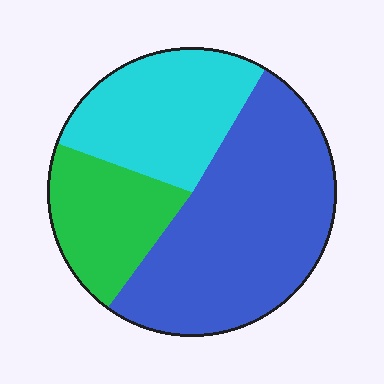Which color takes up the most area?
Blue, at roughly 50%.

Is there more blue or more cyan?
Blue.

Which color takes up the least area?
Green, at roughly 20%.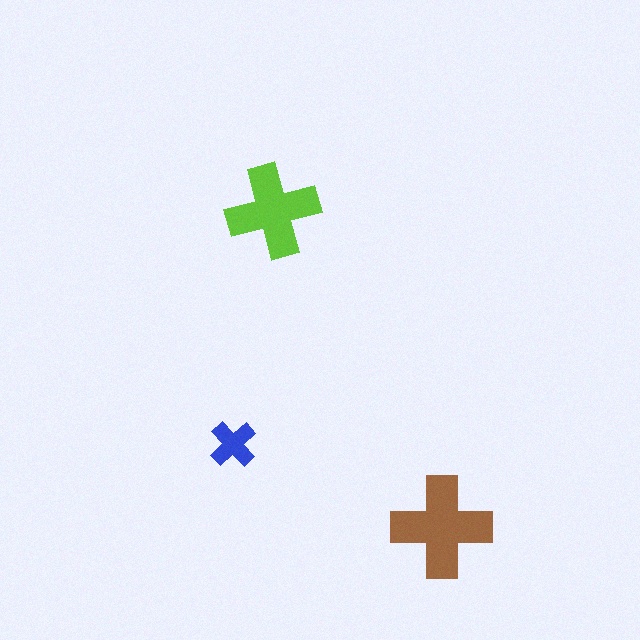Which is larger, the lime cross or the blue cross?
The lime one.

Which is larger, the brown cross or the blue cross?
The brown one.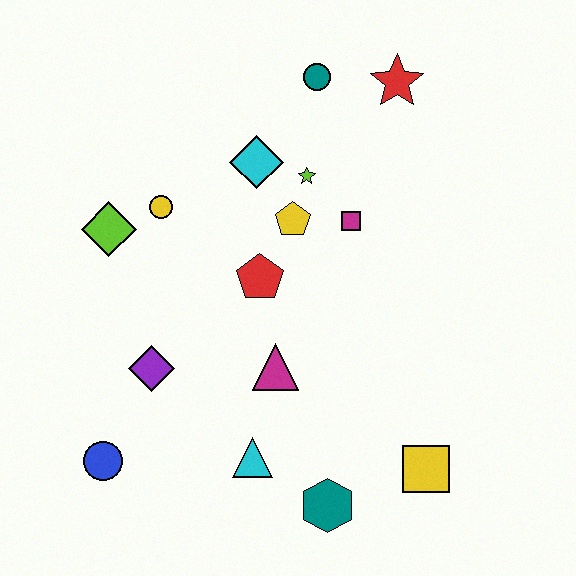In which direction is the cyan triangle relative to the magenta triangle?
The cyan triangle is below the magenta triangle.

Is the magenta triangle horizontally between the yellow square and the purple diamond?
Yes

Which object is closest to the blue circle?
The purple diamond is closest to the blue circle.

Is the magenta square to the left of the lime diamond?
No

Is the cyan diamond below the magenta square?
No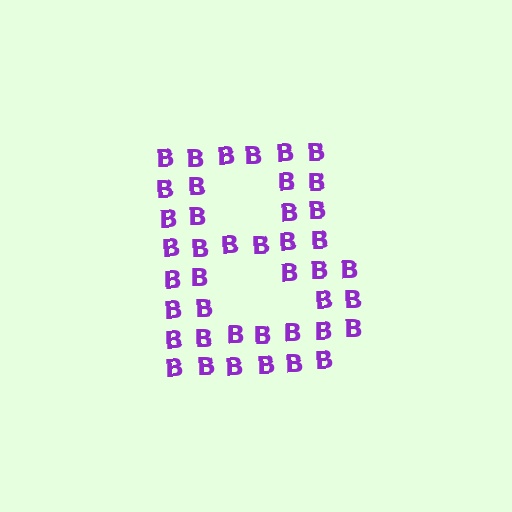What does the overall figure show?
The overall figure shows the letter B.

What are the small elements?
The small elements are letter B's.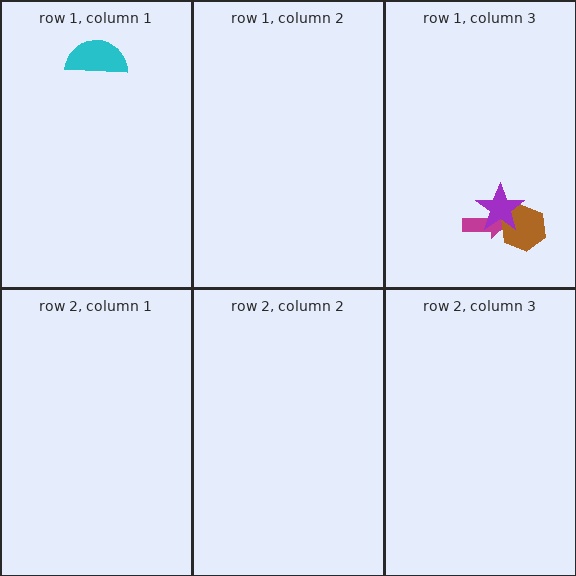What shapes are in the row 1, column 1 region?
The cyan semicircle.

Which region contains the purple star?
The row 1, column 3 region.